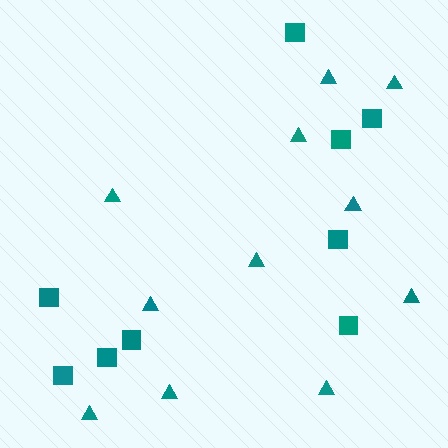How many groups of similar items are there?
There are 2 groups: one group of squares (9) and one group of triangles (11).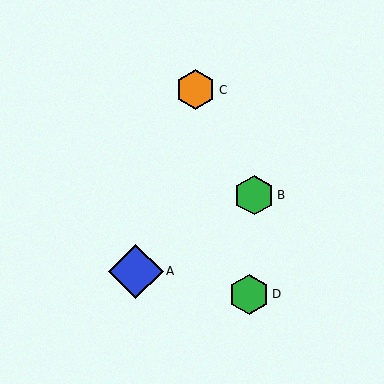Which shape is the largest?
The blue diamond (labeled A) is the largest.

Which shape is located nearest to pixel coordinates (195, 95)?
The orange hexagon (labeled C) at (196, 90) is nearest to that location.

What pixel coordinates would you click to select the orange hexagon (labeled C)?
Click at (196, 90) to select the orange hexagon C.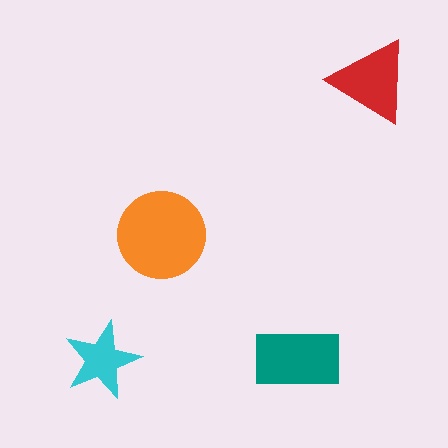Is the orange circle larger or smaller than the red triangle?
Larger.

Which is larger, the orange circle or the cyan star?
The orange circle.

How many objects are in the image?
There are 4 objects in the image.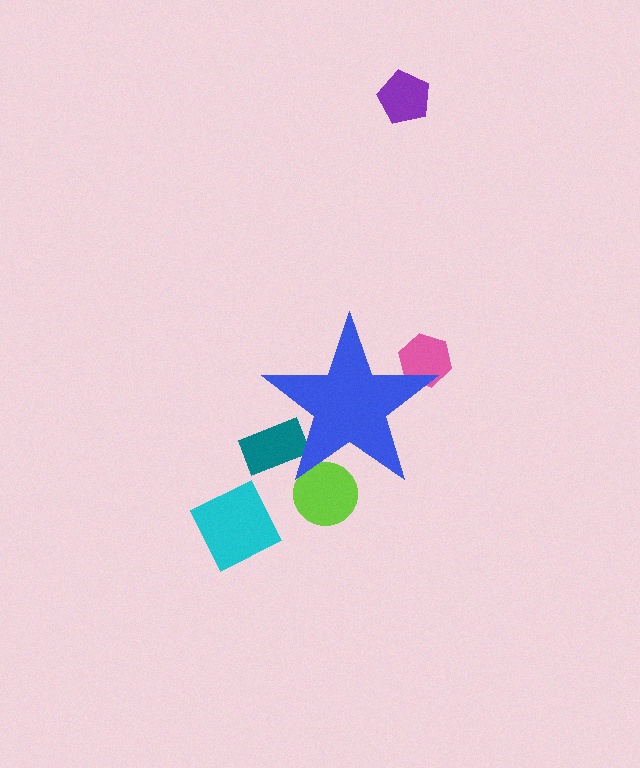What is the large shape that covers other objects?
A blue star.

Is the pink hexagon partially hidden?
Yes, the pink hexagon is partially hidden behind the blue star.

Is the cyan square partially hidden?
No, the cyan square is fully visible.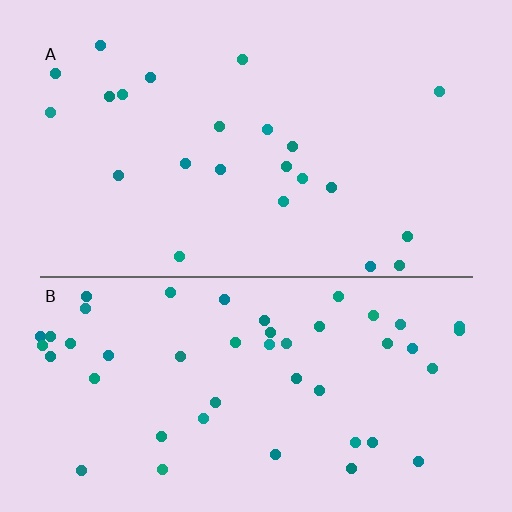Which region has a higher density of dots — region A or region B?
B (the bottom).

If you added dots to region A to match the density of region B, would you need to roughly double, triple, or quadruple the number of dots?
Approximately double.